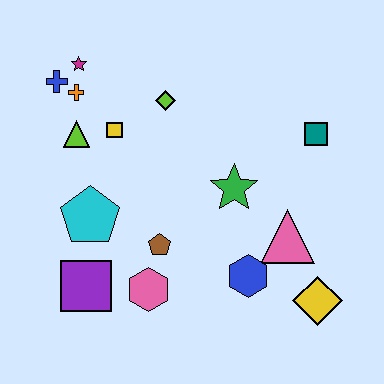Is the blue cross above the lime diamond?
Yes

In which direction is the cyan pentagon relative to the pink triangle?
The cyan pentagon is to the left of the pink triangle.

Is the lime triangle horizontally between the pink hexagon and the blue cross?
Yes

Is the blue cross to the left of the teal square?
Yes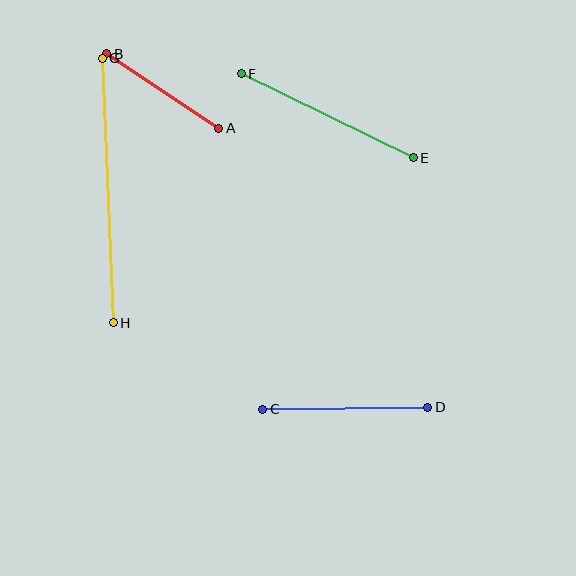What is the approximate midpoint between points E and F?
The midpoint is at approximately (327, 116) pixels.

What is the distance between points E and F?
The distance is approximately 191 pixels.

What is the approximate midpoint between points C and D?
The midpoint is at approximately (345, 408) pixels.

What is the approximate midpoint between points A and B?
The midpoint is at approximately (163, 91) pixels.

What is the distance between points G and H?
The distance is approximately 265 pixels.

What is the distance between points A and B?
The distance is approximately 135 pixels.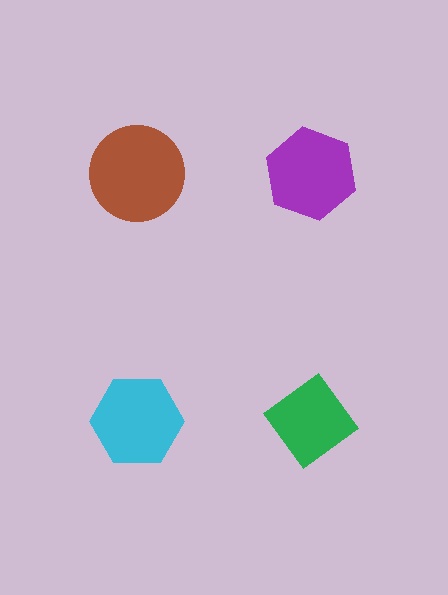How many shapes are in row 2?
2 shapes.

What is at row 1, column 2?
A purple hexagon.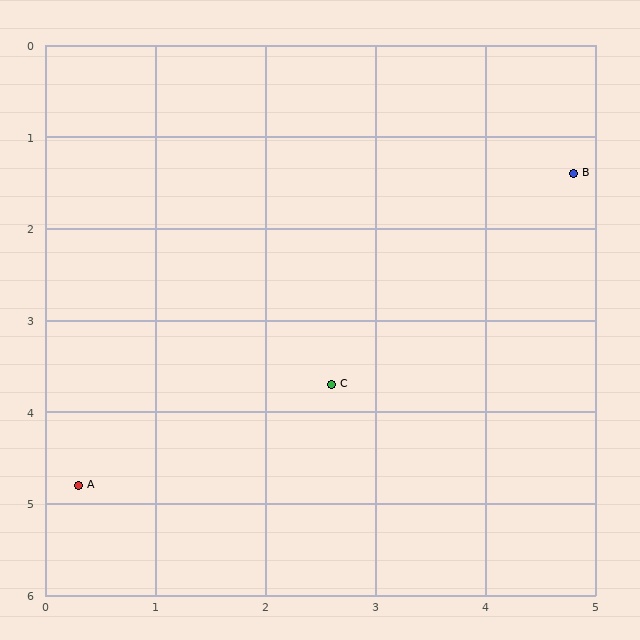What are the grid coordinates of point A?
Point A is at approximately (0.3, 4.8).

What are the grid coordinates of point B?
Point B is at approximately (4.8, 1.4).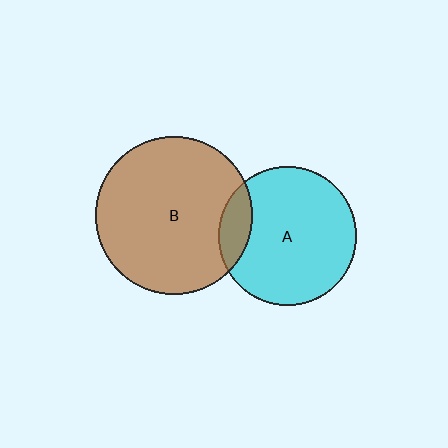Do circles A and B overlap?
Yes.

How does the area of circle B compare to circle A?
Approximately 1.3 times.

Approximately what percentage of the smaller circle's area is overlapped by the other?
Approximately 15%.